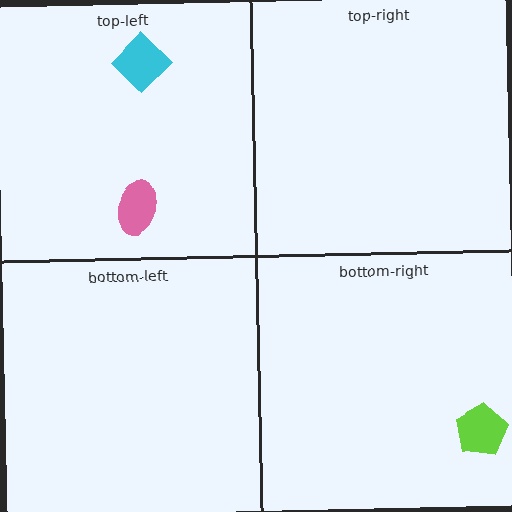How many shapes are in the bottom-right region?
1.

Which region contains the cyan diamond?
The top-left region.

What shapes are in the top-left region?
The pink ellipse, the cyan diamond.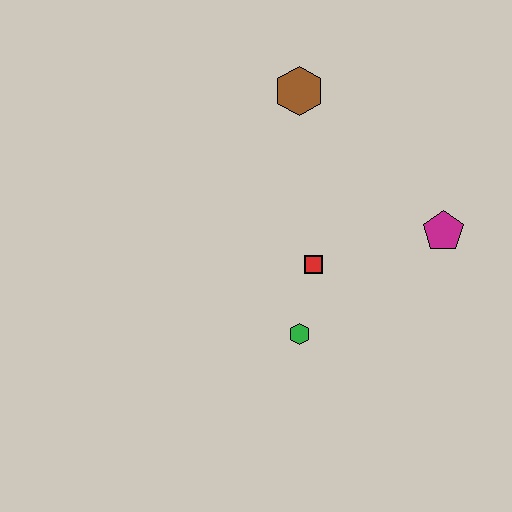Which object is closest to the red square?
The green hexagon is closest to the red square.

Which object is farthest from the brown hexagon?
The green hexagon is farthest from the brown hexagon.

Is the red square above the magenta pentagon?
No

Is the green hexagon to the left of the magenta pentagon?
Yes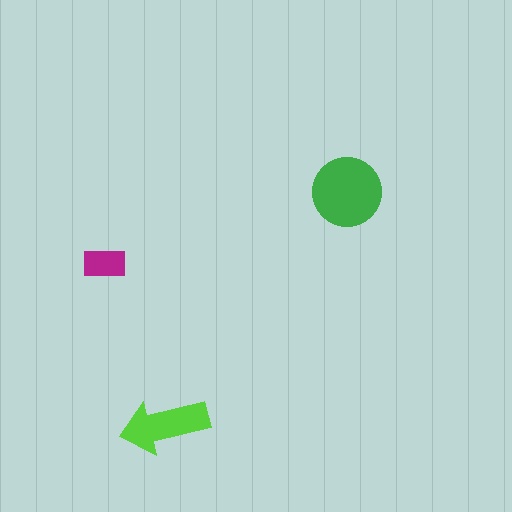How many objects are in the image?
There are 3 objects in the image.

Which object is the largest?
The green circle.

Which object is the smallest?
The magenta rectangle.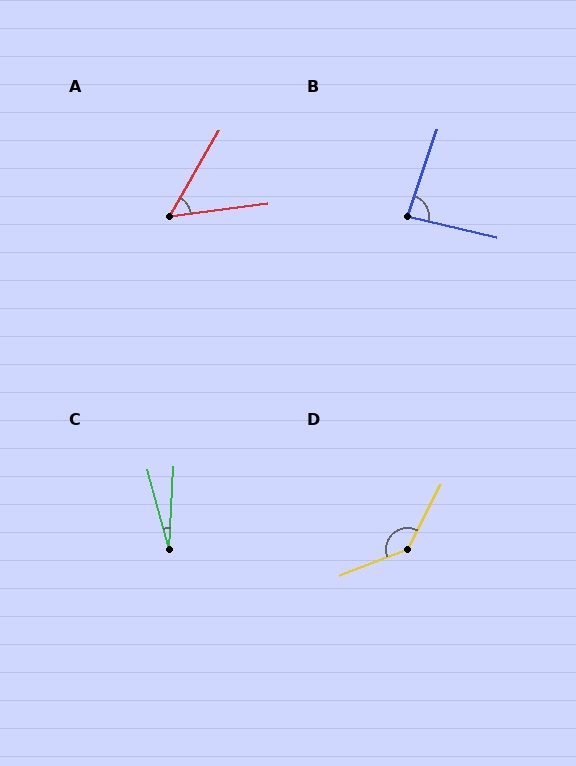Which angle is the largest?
D, at approximately 139 degrees.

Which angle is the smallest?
C, at approximately 18 degrees.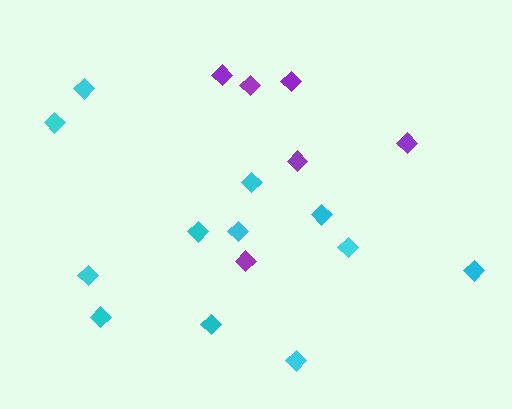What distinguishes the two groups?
There are 2 groups: one group of cyan diamonds (12) and one group of purple diamonds (6).